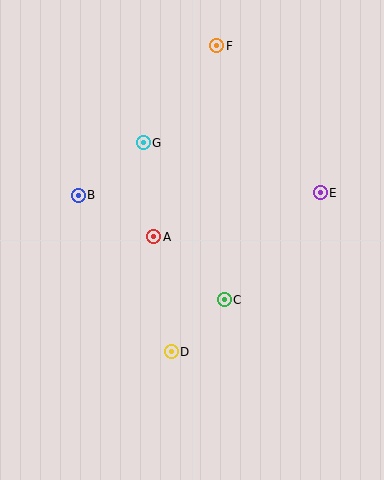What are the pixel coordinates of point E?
Point E is at (320, 193).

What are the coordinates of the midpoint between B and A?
The midpoint between B and A is at (116, 216).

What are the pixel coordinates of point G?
Point G is at (143, 143).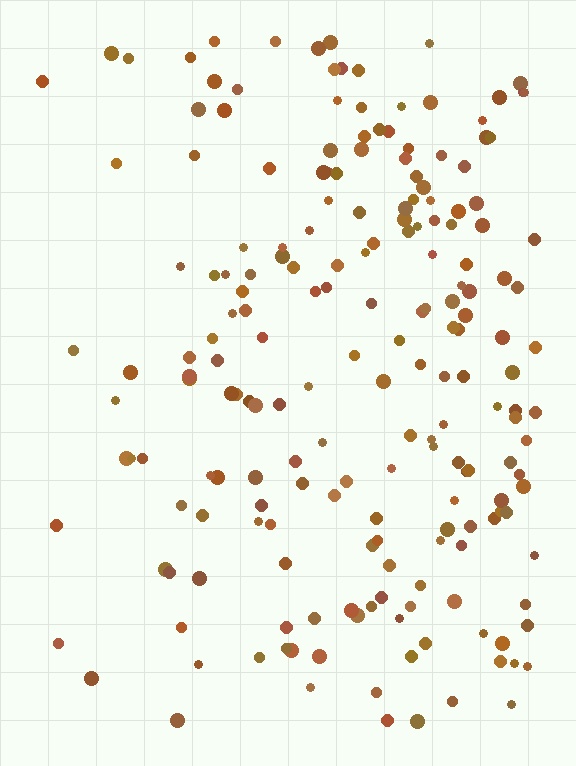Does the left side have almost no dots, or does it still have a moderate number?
Still a moderate number, just noticeably fewer than the right.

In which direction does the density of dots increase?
From left to right, with the right side densest.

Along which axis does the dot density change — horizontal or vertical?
Horizontal.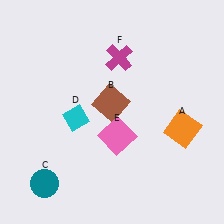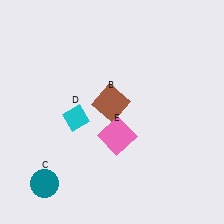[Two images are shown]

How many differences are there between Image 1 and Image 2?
There are 2 differences between the two images.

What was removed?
The orange square (A), the magenta cross (F) were removed in Image 2.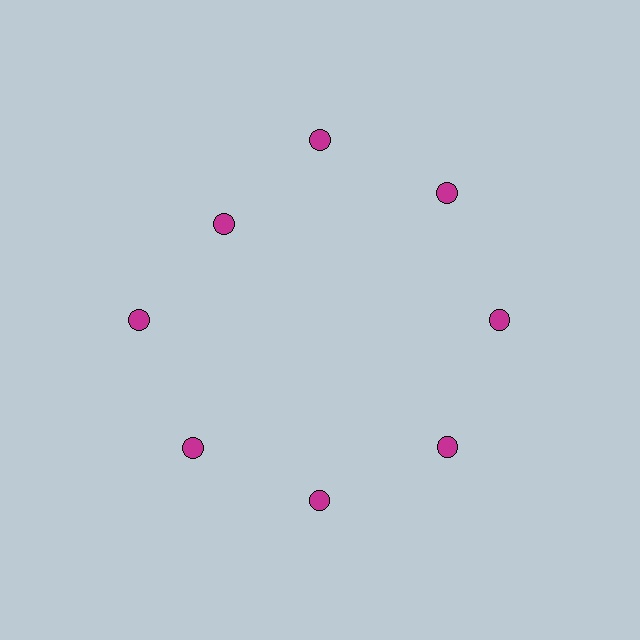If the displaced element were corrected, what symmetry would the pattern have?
It would have 8-fold rotational symmetry — the pattern would map onto itself every 45 degrees.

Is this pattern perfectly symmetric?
No. The 8 magenta circles are arranged in a ring, but one element near the 10 o'clock position is pulled inward toward the center, breaking the 8-fold rotational symmetry.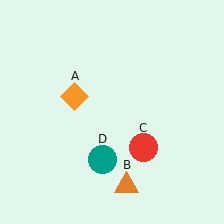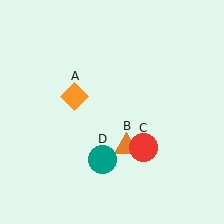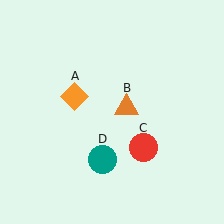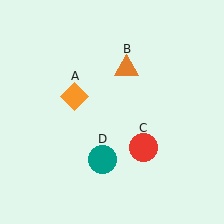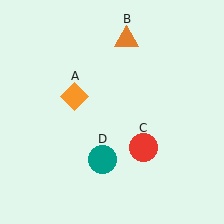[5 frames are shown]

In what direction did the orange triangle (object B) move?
The orange triangle (object B) moved up.